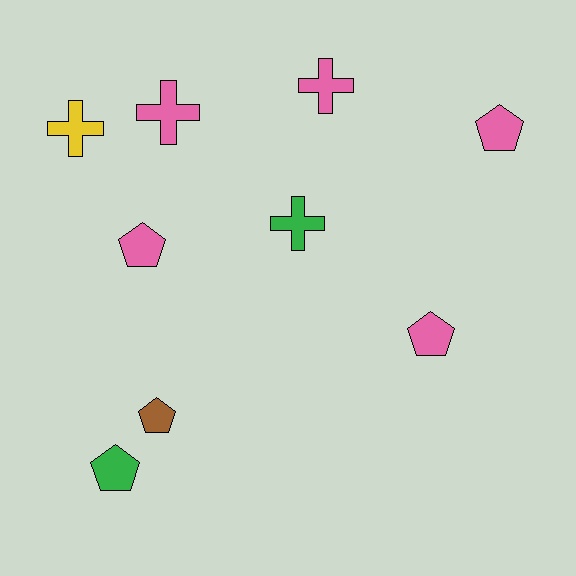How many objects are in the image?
There are 9 objects.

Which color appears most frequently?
Pink, with 5 objects.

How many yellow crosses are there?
There is 1 yellow cross.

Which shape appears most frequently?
Pentagon, with 5 objects.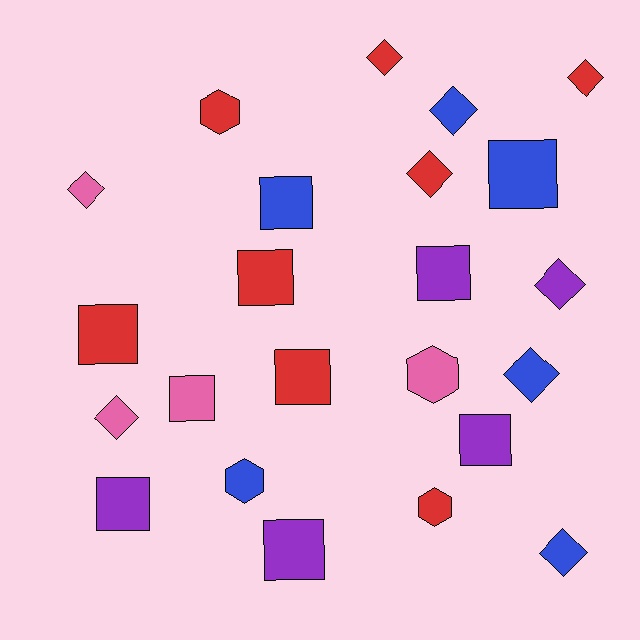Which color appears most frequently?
Red, with 8 objects.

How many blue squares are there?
There are 2 blue squares.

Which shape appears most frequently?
Square, with 10 objects.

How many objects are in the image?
There are 23 objects.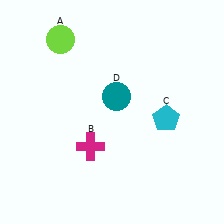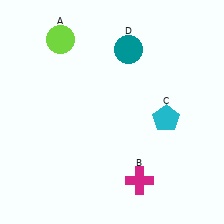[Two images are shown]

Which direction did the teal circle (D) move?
The teal circle (D) moved up.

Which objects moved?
The objects that moved are: the magenta cross (B), the teal circle (D).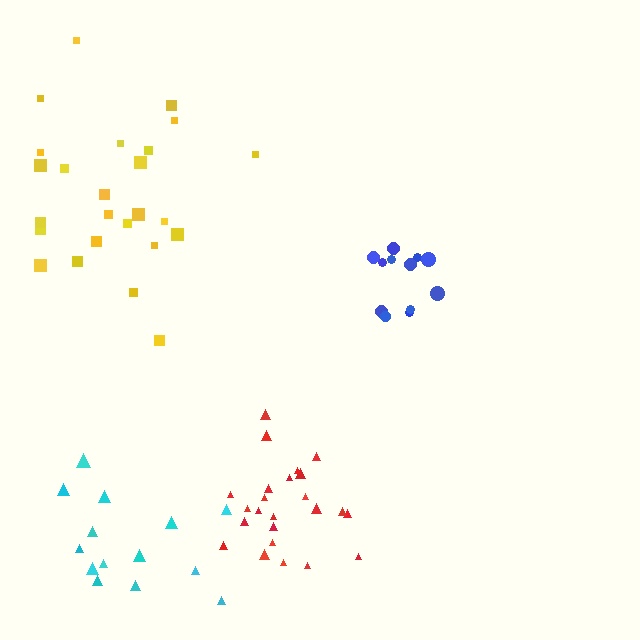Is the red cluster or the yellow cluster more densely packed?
Red.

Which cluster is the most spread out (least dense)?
Yellow.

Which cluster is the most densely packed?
Blue.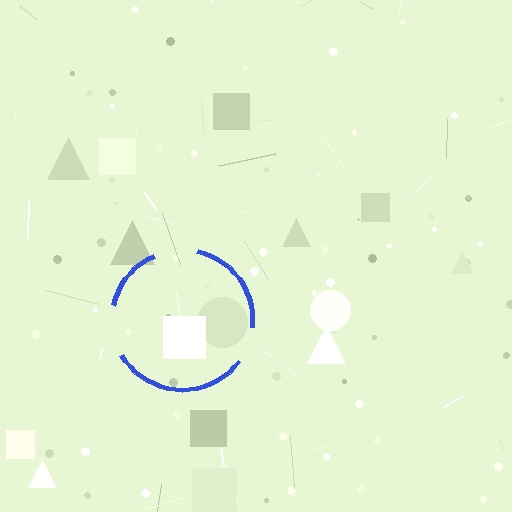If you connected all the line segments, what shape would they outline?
They would outline a circle.